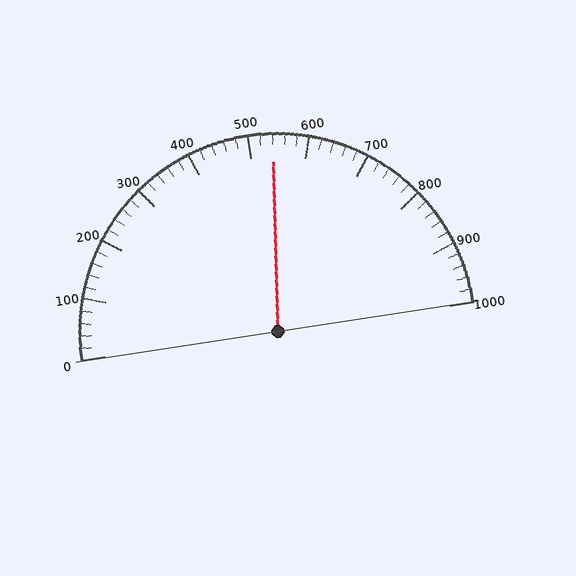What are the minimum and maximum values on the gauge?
The gauge ranges from 0 to 1000.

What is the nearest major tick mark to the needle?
The nearest major tick mark is 500.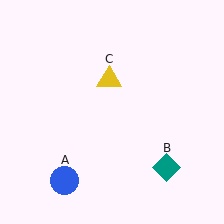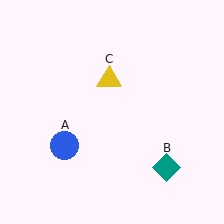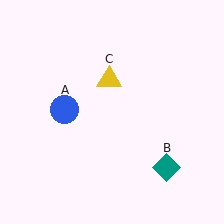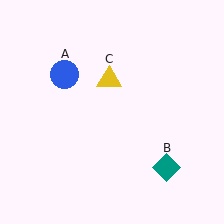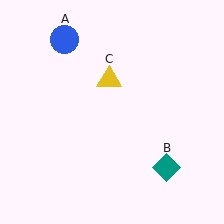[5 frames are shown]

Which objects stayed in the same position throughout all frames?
Teal diamond (object B) and yellow triangle (object C) remained stationary.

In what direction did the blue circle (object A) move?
The blue circle (object A) moved up.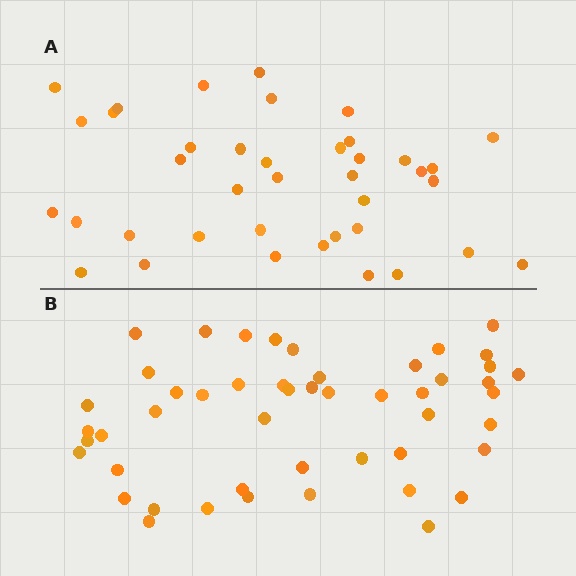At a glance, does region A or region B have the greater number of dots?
Region B (the bottom region) has more dots.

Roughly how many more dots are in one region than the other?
Region B has roughly 10 or so more dots than region A.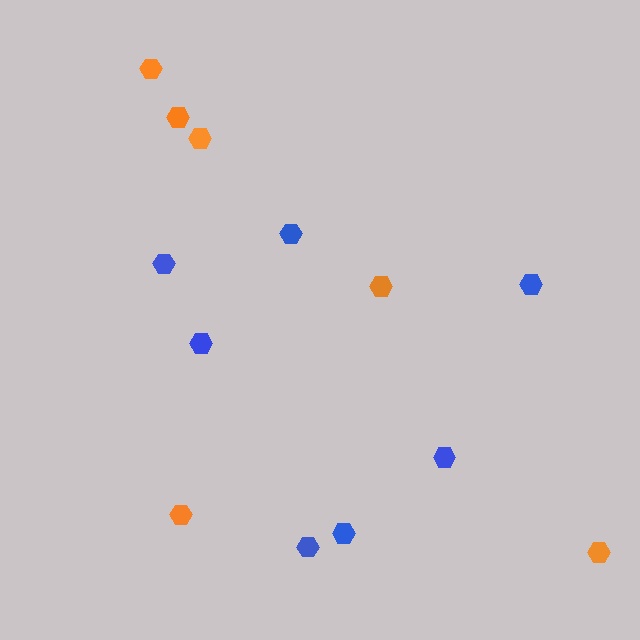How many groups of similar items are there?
There are 2 groups: one group of orange hexagons (6) and one group of blue hexagons (7).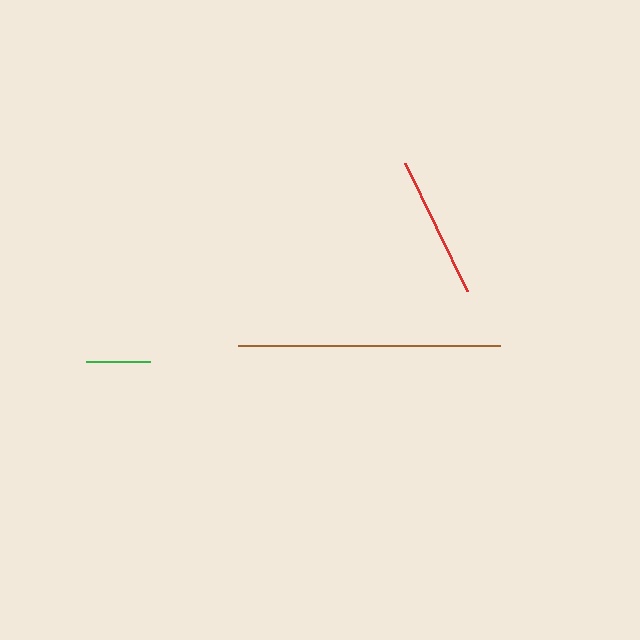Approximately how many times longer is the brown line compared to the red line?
The brown line is approximately 1.9 times the length of the red line.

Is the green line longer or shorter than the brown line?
The brown line is longer than the green line.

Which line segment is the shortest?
The green line is the shortest at approximately 64 pixels.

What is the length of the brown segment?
The brown segment is approximately 262 pixels long.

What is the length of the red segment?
The red segment is approximately 142 pixels long.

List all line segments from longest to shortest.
From longest to shortest: brown, red, green.